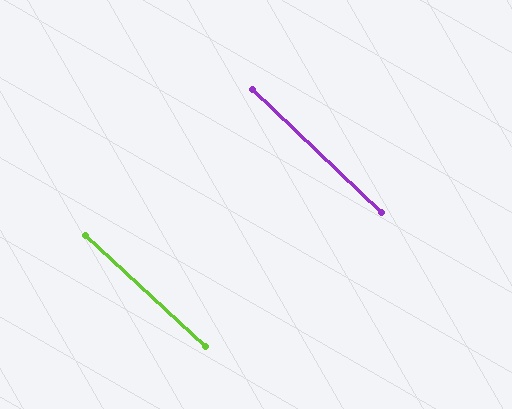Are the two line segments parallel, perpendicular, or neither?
Parallel — their directions differ by only 0.9°.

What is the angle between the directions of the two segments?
Approximately 1 degree.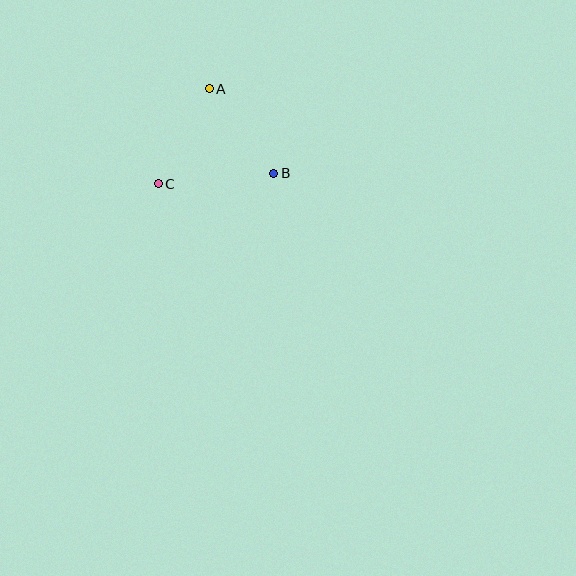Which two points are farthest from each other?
Points B and C are farthest from each other.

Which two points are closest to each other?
Points A and B are closest to each other.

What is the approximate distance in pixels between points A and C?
The distance between A and C is approximately 108 pixels.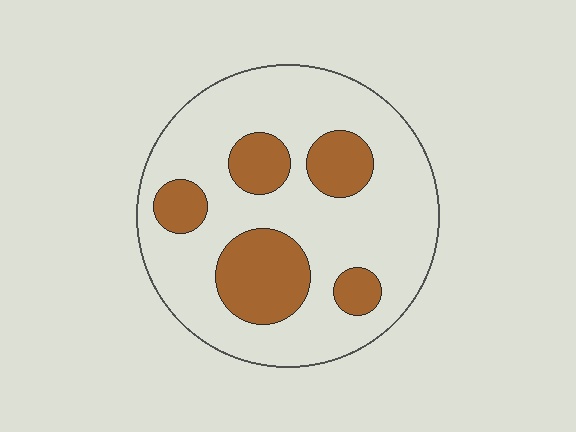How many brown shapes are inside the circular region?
5.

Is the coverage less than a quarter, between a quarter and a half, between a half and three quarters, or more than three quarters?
Between a quarter and a half.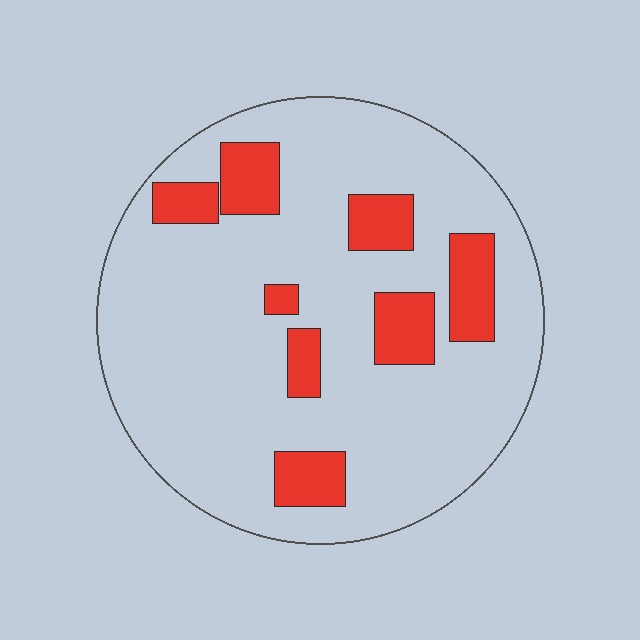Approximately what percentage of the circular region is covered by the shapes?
Approximately 20%.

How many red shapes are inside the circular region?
8.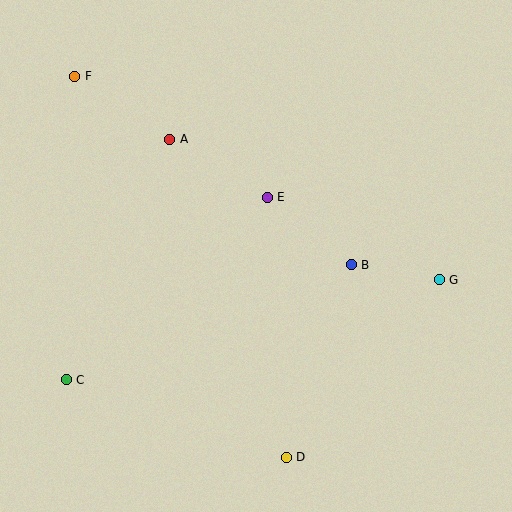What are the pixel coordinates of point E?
Point E is at (267, 197).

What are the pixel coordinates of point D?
Point D is at (286, 457).